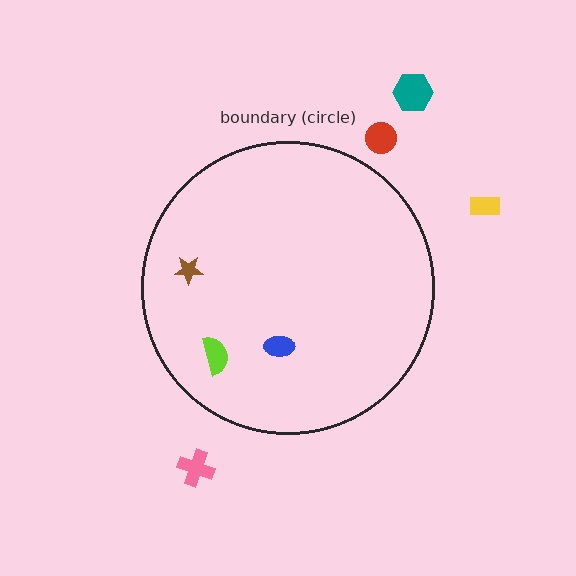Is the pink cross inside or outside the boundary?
Outside.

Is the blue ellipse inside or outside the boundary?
Inside.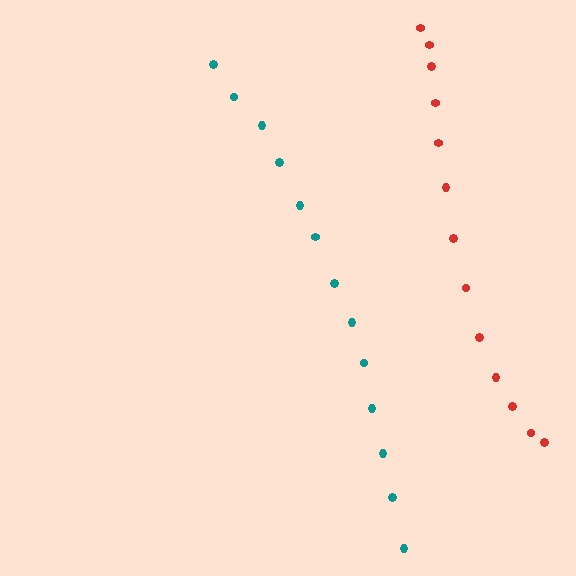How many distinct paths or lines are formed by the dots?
There are 2 distinct paths.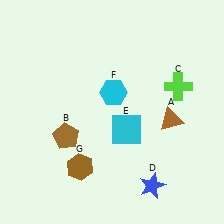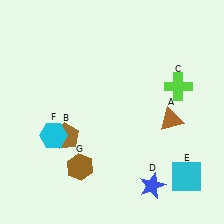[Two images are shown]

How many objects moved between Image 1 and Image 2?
2 objects moved between the two images.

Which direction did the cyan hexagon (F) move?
The cyan hexagon (F) moved left.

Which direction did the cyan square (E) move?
The cyan square (E) moved right.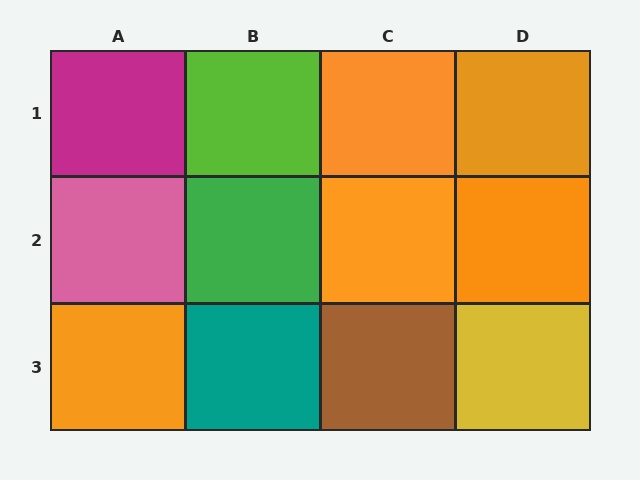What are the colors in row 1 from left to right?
Magenta, lime, orange, orange.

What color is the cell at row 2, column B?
Green.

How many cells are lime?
1 cell is lime.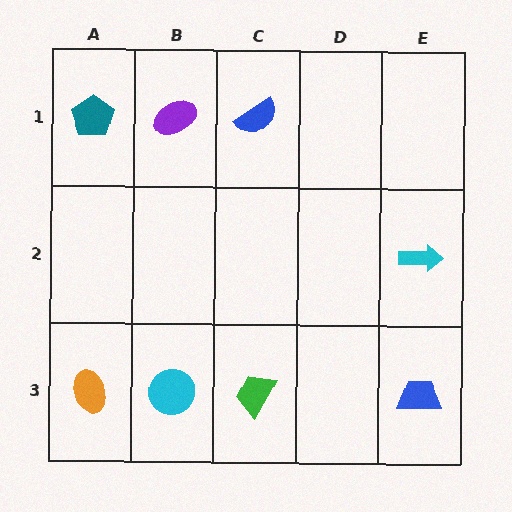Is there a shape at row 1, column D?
No, that cell is empty.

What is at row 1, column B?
A purple ellipse.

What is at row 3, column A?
An orange ellipse.